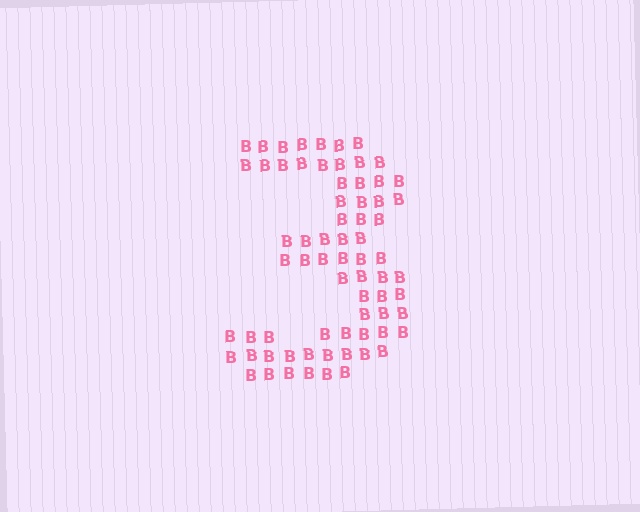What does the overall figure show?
The overall figure shows the digit 3.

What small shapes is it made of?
It is made of small letter B's.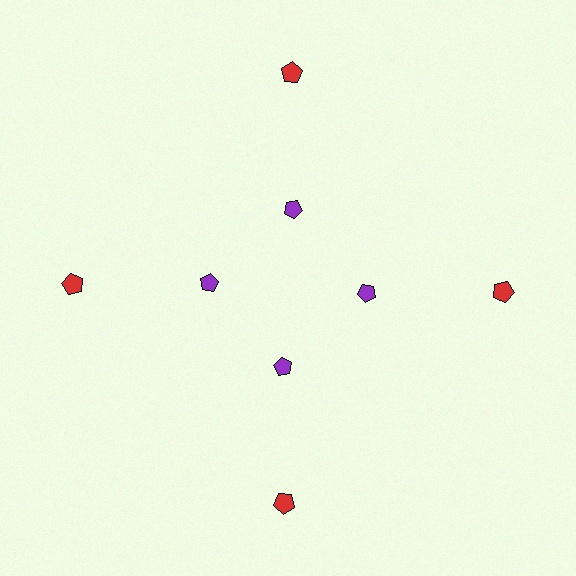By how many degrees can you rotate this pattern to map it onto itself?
The pattern maps onto itself every 90 degrees of rotation.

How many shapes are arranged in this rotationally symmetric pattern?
There are 8 shapes, arranged in 4 groups of 2.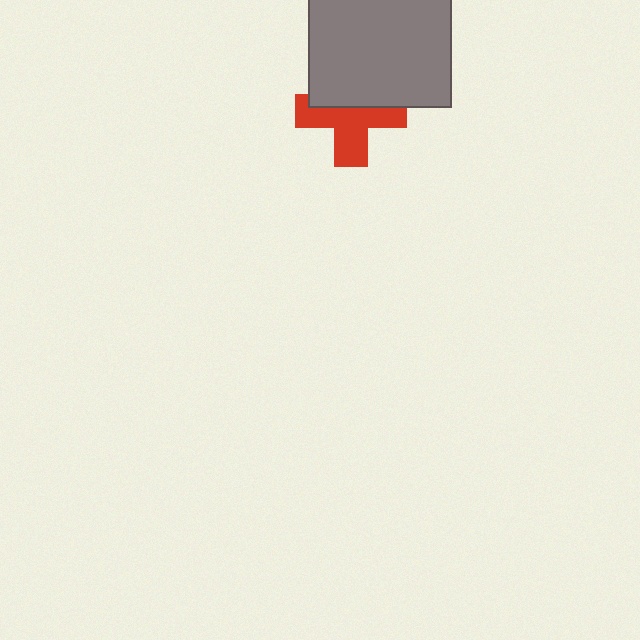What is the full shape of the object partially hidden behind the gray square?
The partially hidden object is a red cross.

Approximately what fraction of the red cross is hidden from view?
Roughly 42% of the red cross is hidden behind the gray square.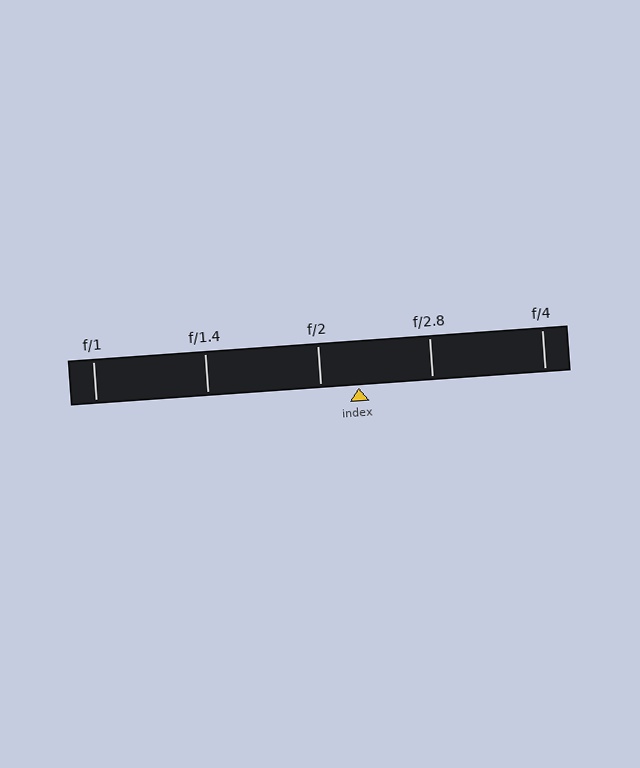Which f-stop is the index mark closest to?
The index mark is closest to f/2.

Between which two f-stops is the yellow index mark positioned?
The index mark is between f/2 and f/2.8.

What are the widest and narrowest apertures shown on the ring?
The widest aperture shown is f/1 and the narrowest is f/4.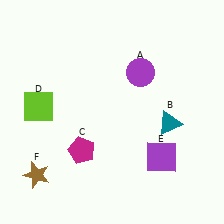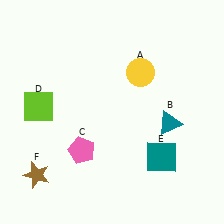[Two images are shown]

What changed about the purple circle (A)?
In Image 1, A is purple. In Image 2, it changed to yellow.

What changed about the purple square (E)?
In Image 1, E is purple. In Image 2, it changed to teal.